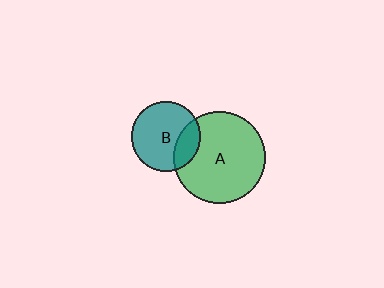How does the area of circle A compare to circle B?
Approximately 1.7 times.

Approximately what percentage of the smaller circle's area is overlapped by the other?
Approximately 25%.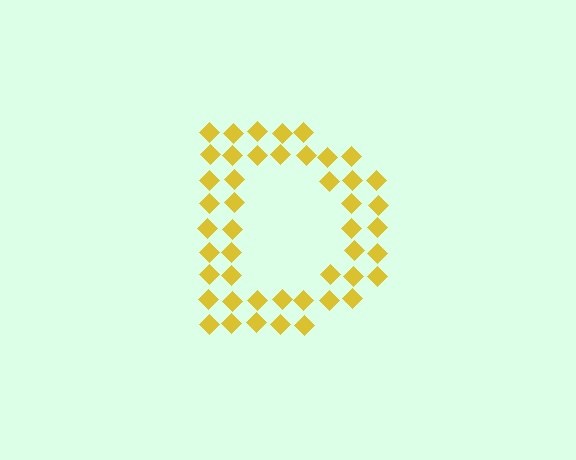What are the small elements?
The small elements are diamonds.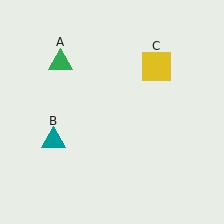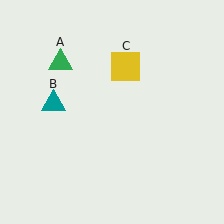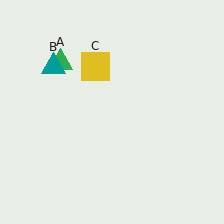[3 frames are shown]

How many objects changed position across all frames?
2 objects changed position: teal triangle (object B), yellow square (object C).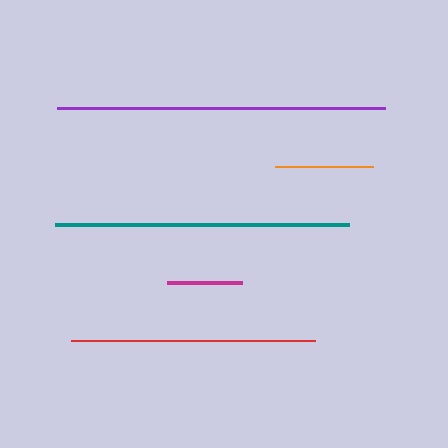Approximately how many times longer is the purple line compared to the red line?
The purple line is approximately 1.3 times the length of the red line.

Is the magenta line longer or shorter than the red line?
The red line is longer than the magenta line.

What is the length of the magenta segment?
The magenta segment is approximately 75 pixels long.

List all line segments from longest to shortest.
From longest to shortest: purple, teal, red, orange, magenta.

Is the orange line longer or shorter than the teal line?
The teal line is longer than the orange line.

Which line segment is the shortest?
The magenta line is the shortest at approximately 75 pixels.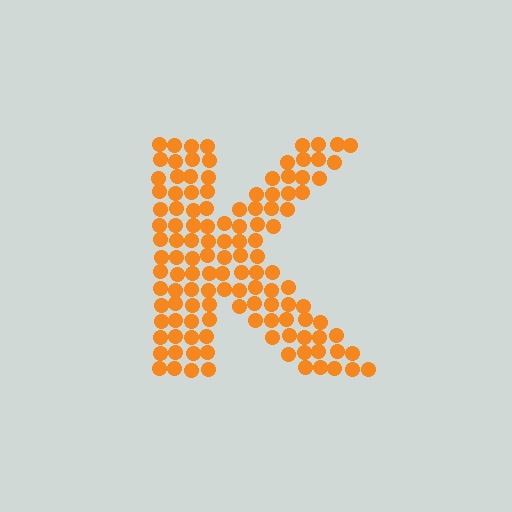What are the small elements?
The small elements are circles.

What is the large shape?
The large shape is the letter K.